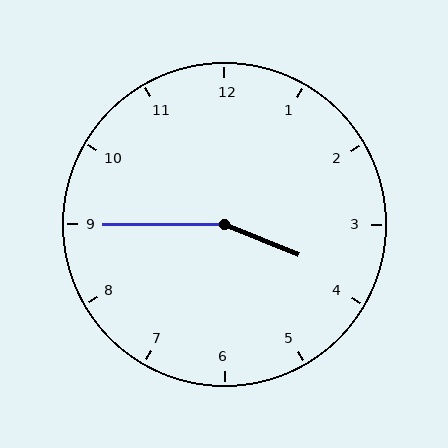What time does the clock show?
3:45.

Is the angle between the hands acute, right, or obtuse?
It is obtuse.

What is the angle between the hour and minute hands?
Approximately 158 degrees.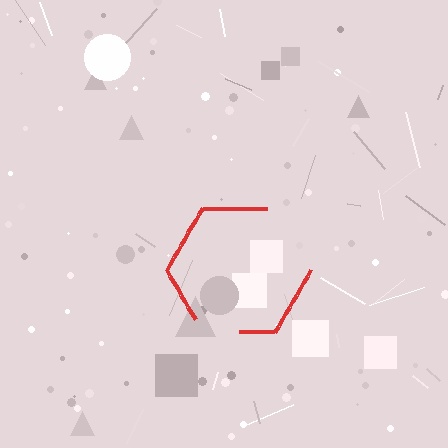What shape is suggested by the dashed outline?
The dashed outline suggests a hexagon.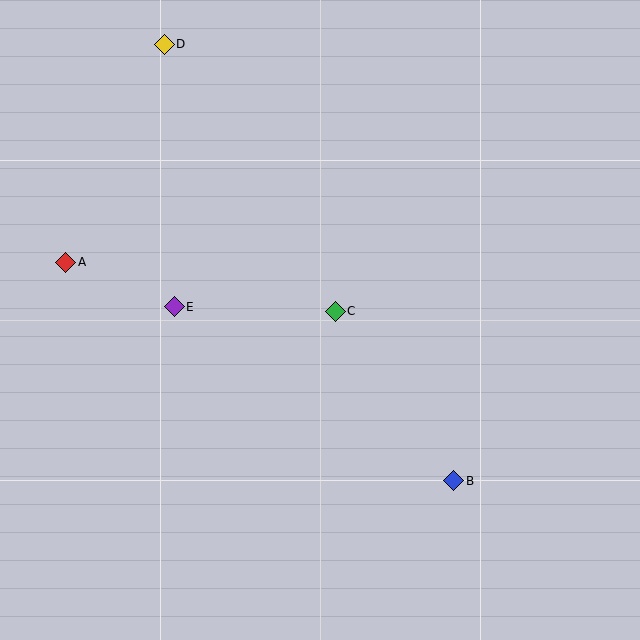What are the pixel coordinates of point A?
Point A is at (66, 262).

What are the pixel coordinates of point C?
Point C is at (335, 311).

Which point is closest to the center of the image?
Point C at (335, 311) is closest to the center.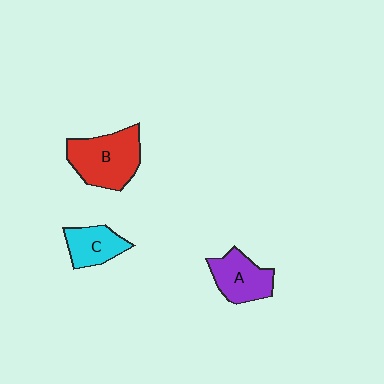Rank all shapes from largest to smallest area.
From largest to smallest: B (red), A (purple), C (cyan).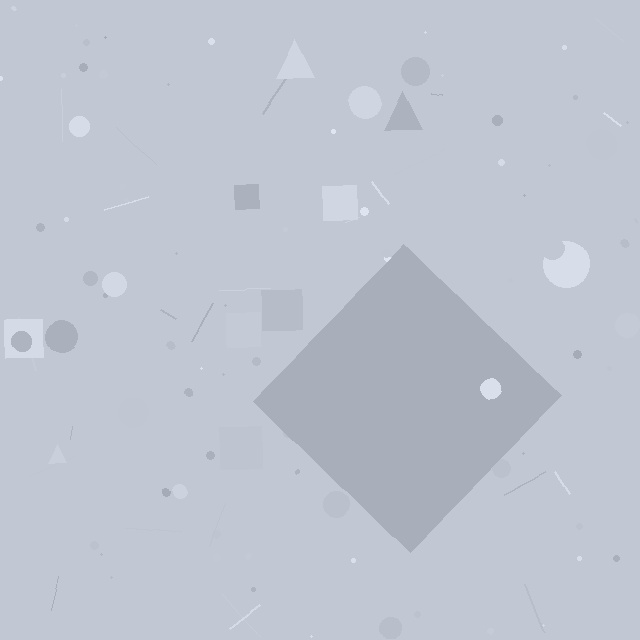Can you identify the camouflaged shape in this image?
The camouflaged shape is a diamond.